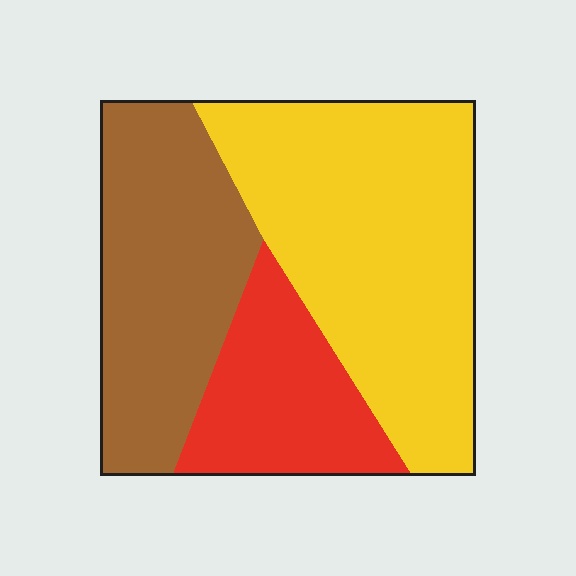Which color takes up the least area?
Red, at roughly 20%.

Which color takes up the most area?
Yellow, at roughly 50%.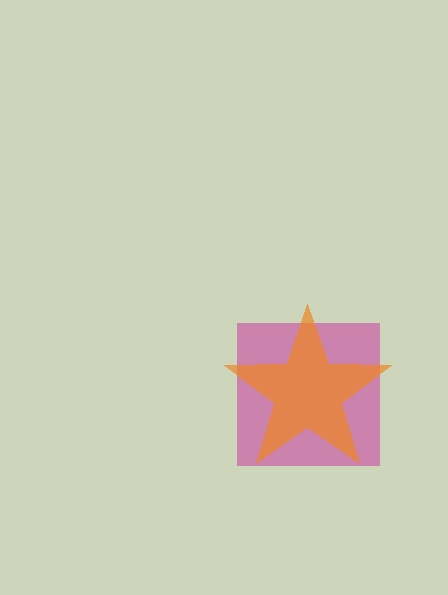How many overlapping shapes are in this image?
There are 2 overlapping shapes in the image.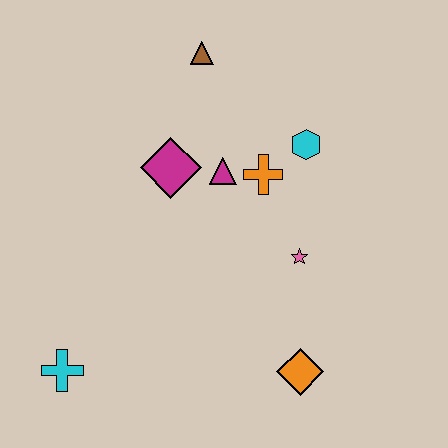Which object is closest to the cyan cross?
The magenta diamond is closest to the cyan cross.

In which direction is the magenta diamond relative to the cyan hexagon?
The magenta diamond is to the left of the cyan hexagon.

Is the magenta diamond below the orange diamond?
No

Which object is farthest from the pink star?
The cyan cross is farthest from the pink star.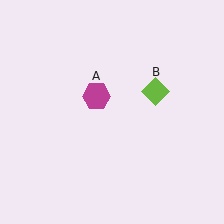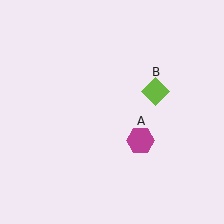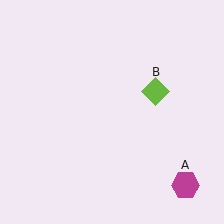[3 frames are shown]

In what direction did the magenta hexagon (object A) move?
The magenta hexagon (object A) moved down and to the right.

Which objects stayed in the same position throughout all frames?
Lime diamond (object B) remained stationary.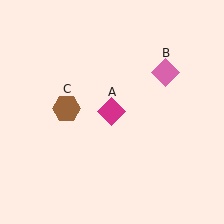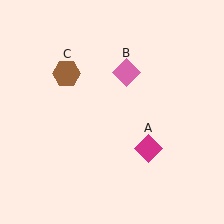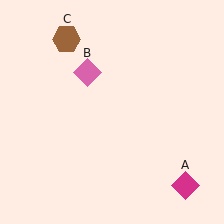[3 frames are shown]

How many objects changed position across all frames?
3 objects changed position: magenta diamond (object A), pink diamond (object B), brown hexagon (object C).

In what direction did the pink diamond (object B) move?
The pink diamond (object B) moved left.